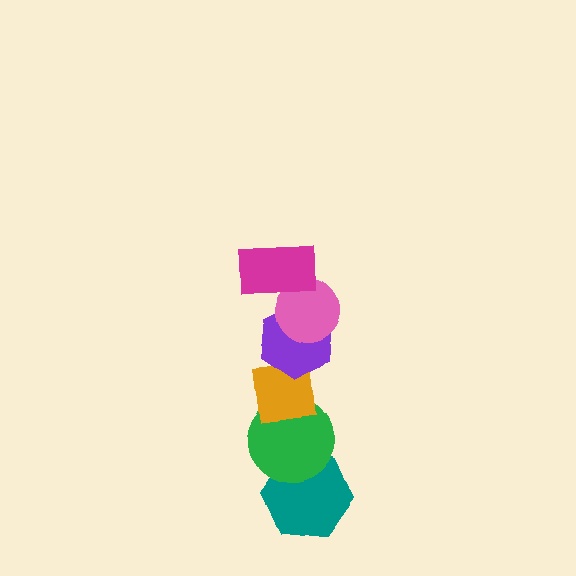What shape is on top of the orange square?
The purple hexagon is on top of the orange square.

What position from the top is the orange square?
The orange square is 4th from the top.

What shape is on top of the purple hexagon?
The pink circle is on top of the purple hexagon.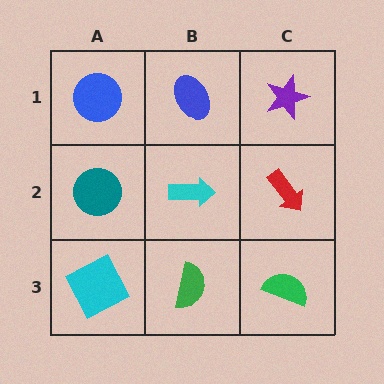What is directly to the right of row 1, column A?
A blue ellipse.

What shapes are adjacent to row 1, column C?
A red arrow (row 2, column C), a blue ellipse (row 1, column B).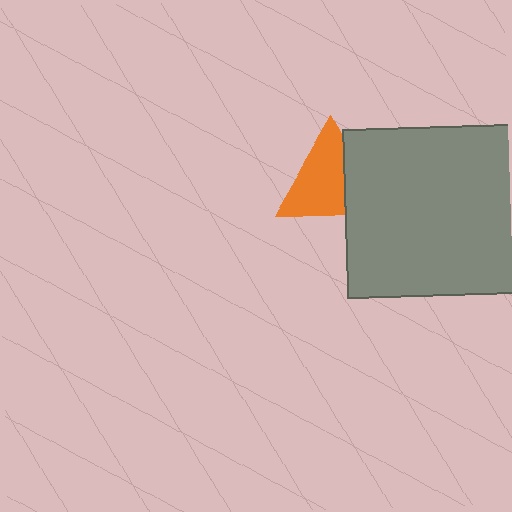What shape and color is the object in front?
The object in front is a gray square.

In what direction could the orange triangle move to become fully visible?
The orange triangle could move left. That would shift it out from behind the gray square entirely.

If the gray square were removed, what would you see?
You would see the complete orange triangle.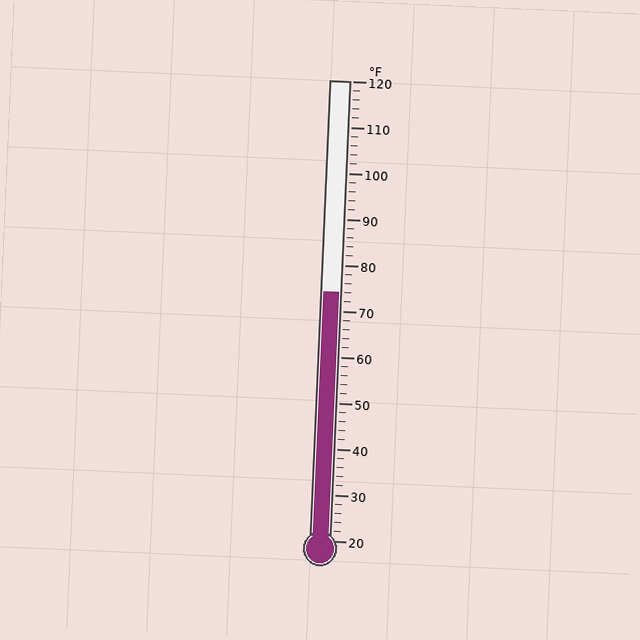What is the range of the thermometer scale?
The thermometer scale ranges from 20°F to 120°F.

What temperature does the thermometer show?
The thermometer shows approximately 74°F.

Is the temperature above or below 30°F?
The temperature is above 30°F.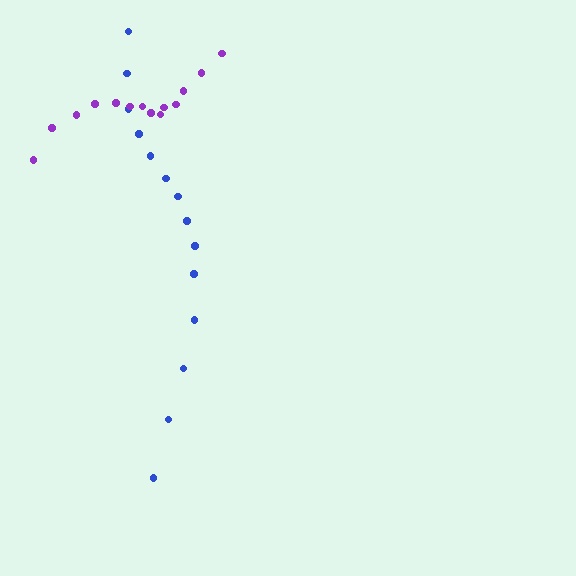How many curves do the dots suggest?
There are 2 distinct paths.